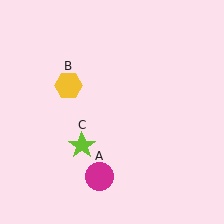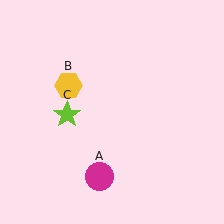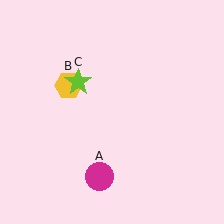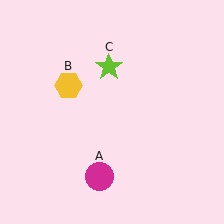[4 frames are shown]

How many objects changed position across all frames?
1 object changed position: lime star (object C).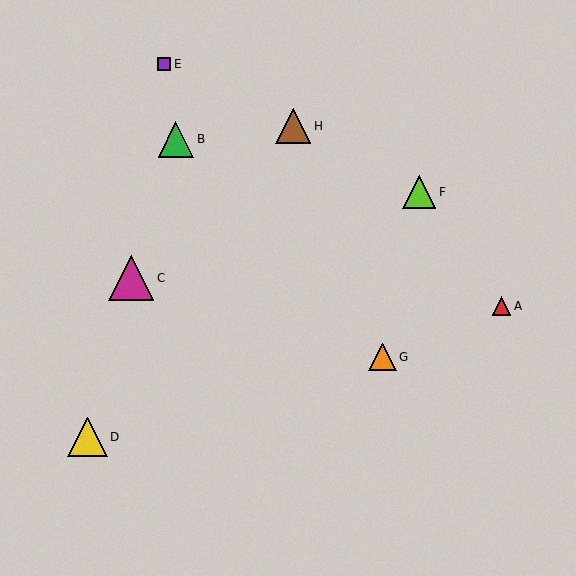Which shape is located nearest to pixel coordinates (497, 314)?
The red triangle (labeled A) at (502, 306) is nearest to that location.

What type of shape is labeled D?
Shape D is a yellow triangle.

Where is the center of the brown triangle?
The center of the brown triangle is at (293, 126).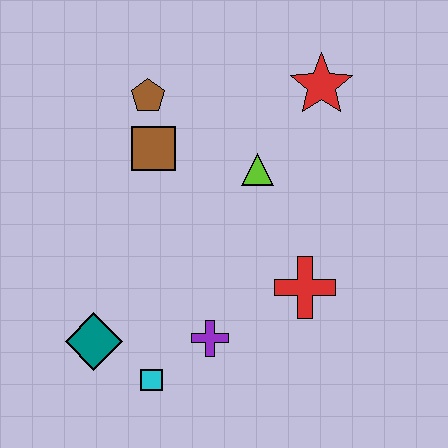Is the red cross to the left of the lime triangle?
No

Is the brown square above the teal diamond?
Yes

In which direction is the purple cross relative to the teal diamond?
The purple cross is to the right of the teal diamond.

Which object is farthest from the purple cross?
The red star is farthest from the purple cross.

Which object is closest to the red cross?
The purple cross is closest to the red cross.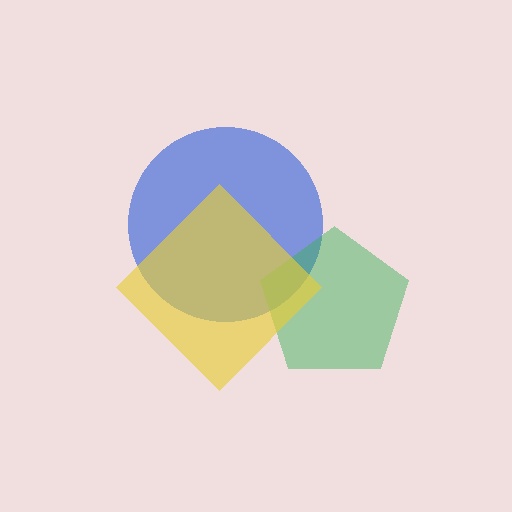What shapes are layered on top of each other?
The layered shapes are: a blue circle, a green pentagon, a yellow diamond.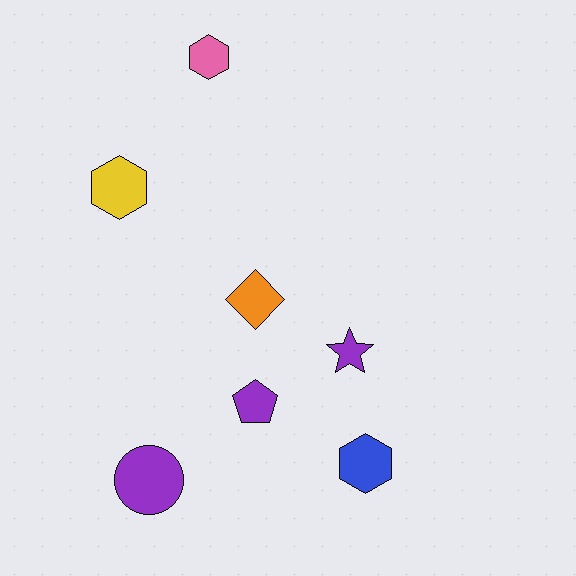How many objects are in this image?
There are 7 objects.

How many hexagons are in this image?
There are 3 hexagons.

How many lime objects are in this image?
There are no lime objects.